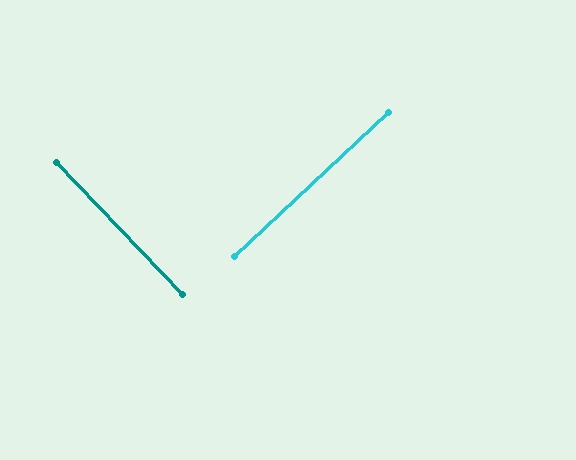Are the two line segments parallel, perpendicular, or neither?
Perpendicular — they meet at approximately 90°.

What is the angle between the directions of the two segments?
Approximately 90 degrees.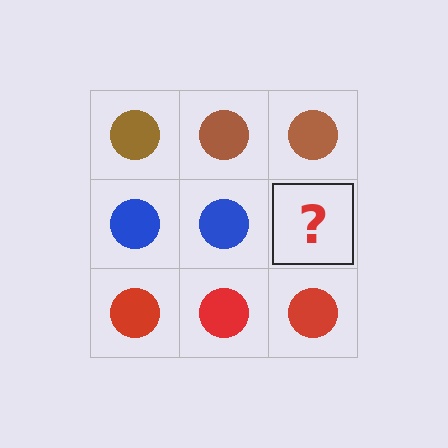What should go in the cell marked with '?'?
The missing cell should contain a blue circle.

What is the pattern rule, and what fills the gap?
The rule is that each row has a consistent color. The gap should be filled with a blue circle.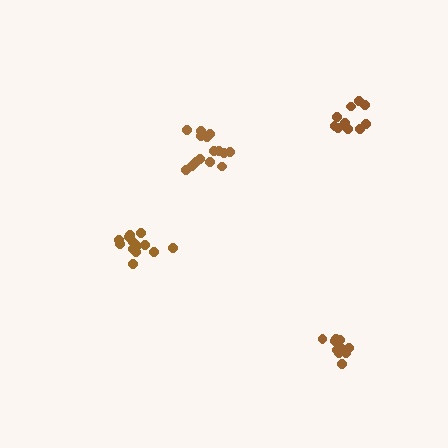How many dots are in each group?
Group 1: 13 dots, Group 2: 10 dots, Group 3: 10 dots, Group 4: 15 dots (48 total).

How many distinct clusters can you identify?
There are 4 distinct clusters.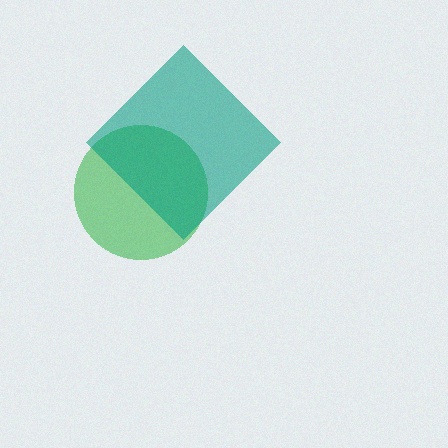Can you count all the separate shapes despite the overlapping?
Yes, there are 2 separate shapes.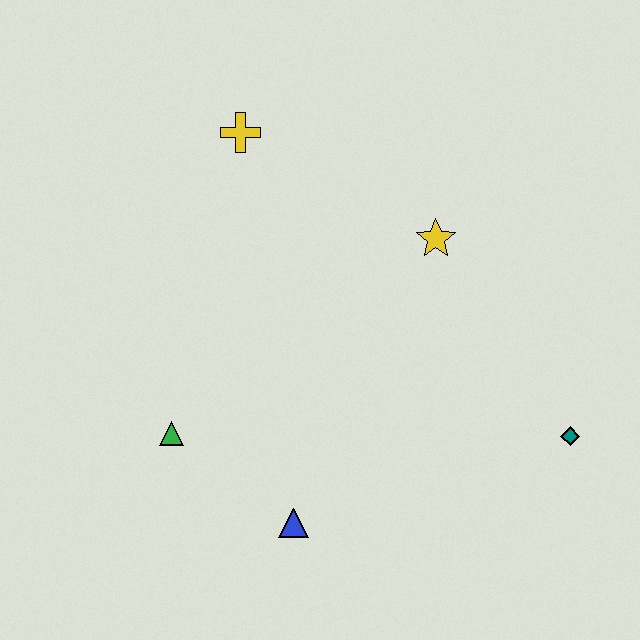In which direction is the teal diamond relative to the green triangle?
The teal diamond is to the right of the green triangle.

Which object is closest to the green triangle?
The blue triangle is closest to the green triangle.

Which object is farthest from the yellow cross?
The teal diamond is farthest from the yellow cross.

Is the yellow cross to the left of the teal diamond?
Yes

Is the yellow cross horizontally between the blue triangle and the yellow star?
No